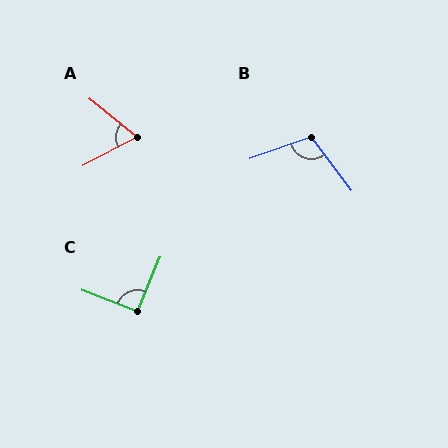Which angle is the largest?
B, at approximately 108 degrees.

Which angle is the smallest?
A, at approximately 67 degrees.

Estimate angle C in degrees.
Approximately 91 degrees.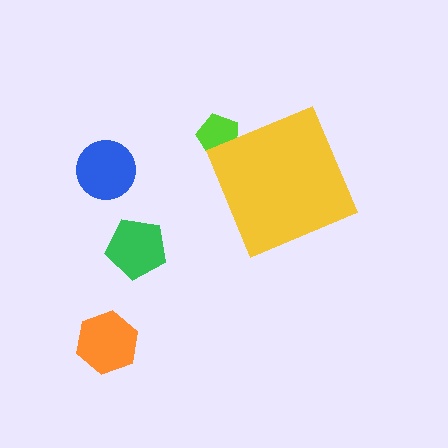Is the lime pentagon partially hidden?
Yes, the lime pentagon is partially hidden behind the yellow diamond.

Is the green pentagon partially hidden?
No, the green pentagon is fully visible.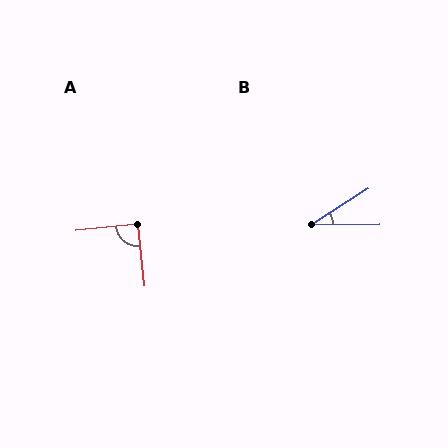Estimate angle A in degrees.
Approximately 89 degrees.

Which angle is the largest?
A, at approximately 89 degrees.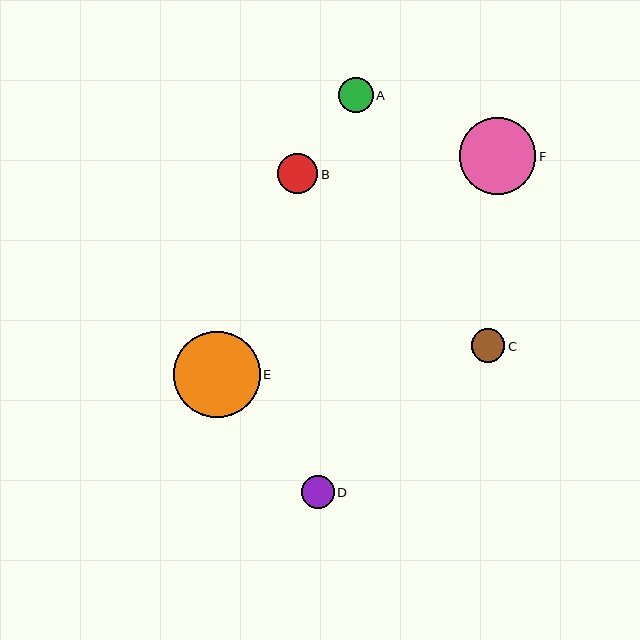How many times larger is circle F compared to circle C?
Circle F is approximately 2.3 times the size of circle C.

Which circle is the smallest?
Circle D is the smallest with a size of approximately 33 pixels.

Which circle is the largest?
Circle E is the largest with a size of approximately 86 pixels.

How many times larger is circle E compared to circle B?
Circle E is approximately 2.2 times the size of circle B.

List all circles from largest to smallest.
From largest to smallest: E, F, B, A, C, D.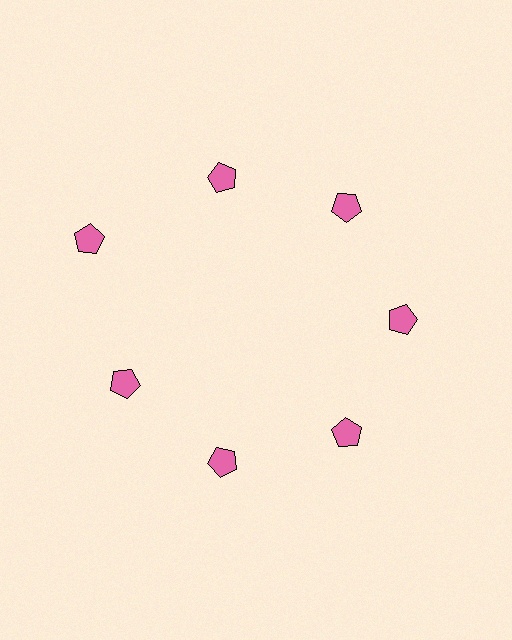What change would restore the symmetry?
The symmetry would be restored by moving it inward, back onto the ring so that all 7 pentagons sit at equal angles and equal distance from the center.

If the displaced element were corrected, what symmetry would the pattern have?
It would have 7-fold rotational symmetry — the pattern would map onto itself every 51 degrees.